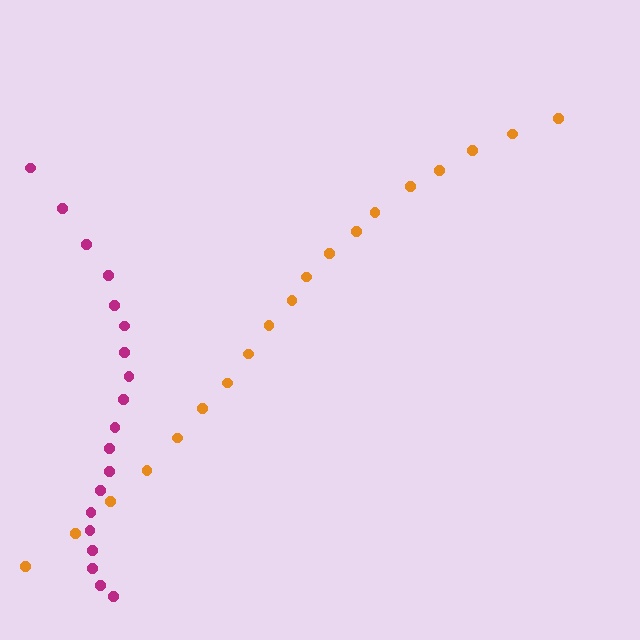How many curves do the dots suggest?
There are 2 distinct paths.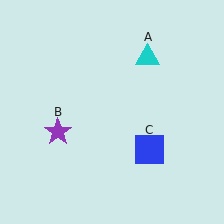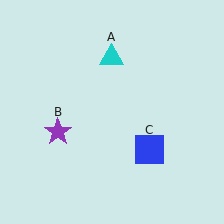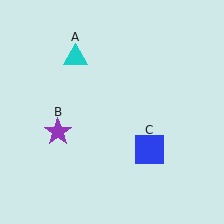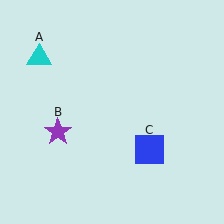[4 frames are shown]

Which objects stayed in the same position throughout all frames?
Purple star (object B) and blue square (object C) remained stationary.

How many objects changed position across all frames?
1 object changed position: cyan triangle (object A).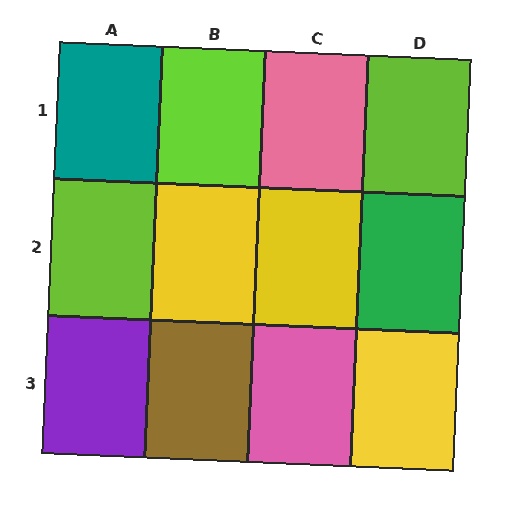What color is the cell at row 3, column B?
Brown.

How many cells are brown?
1 cell is brown.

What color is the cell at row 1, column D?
Lime.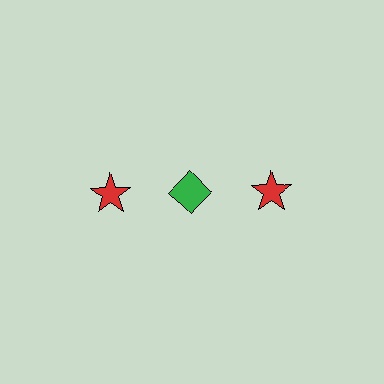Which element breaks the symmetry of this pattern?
The green diamond in the top row, second from left column breaks the symmetry. All other shapes are red stars.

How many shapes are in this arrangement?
There are 3 shapes arranged in a grid pattern.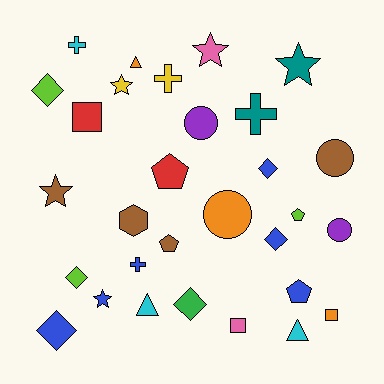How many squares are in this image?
There are 3 squares.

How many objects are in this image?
There are 30 objects.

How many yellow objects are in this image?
There are 2 yellow objects.